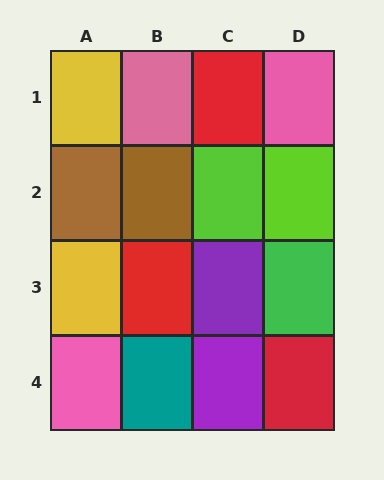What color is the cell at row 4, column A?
Pink.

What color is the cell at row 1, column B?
Pink.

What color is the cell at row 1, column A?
Yellow.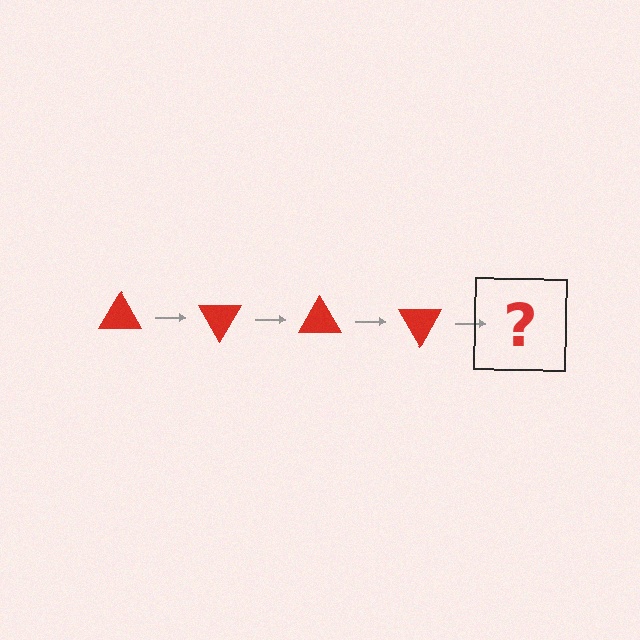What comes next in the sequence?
The next element should be a red triangle rotated 240 degrees.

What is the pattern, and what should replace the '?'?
The pattern is that the triangle rotates 60 degrees each step. The '?' should be a red triangle rotated 240 degrees.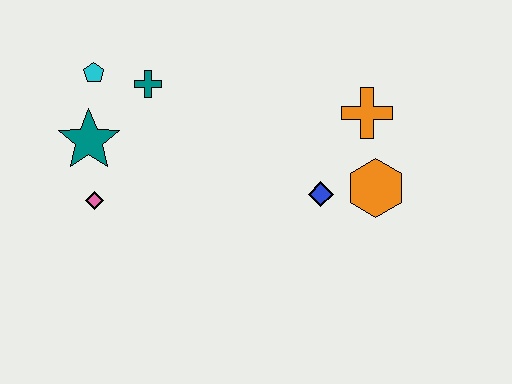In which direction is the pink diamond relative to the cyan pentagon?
The pink diamond is below the cyan pentagon.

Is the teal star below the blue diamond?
No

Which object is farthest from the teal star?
The orange hexagon is farthest from the teal star.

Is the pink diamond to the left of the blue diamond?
Yes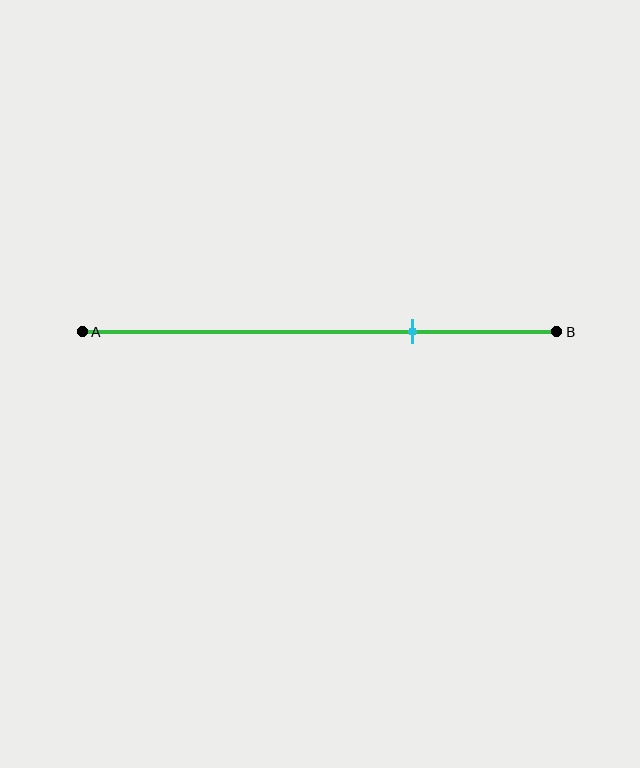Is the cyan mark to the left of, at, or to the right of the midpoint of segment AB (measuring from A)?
The cyan mark is to the right of the midpoint of segment AB.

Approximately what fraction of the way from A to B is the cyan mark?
The cyan mark is approximately 70% of the way from A to B.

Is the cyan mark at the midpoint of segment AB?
No, the mark is at about 70% from A, not at the 50% midpoint.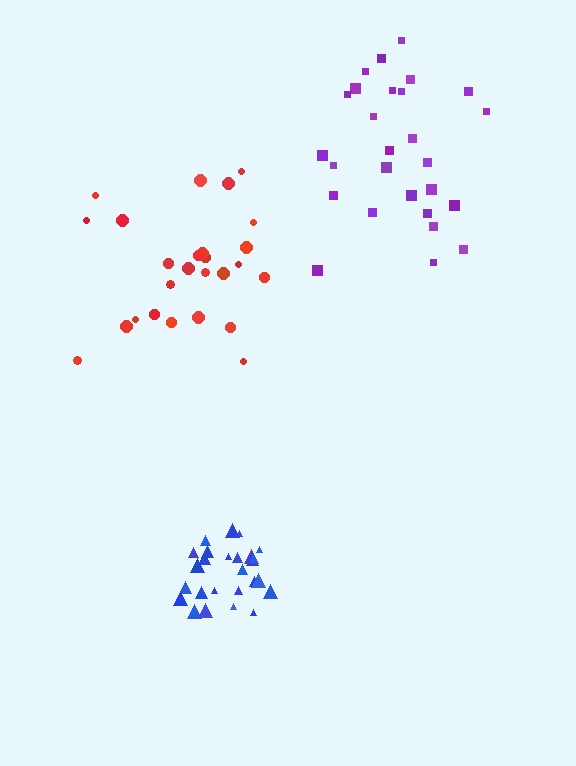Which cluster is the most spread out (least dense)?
Purple.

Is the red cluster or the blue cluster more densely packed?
Blue.